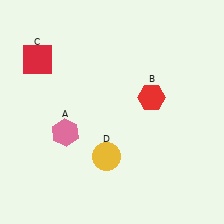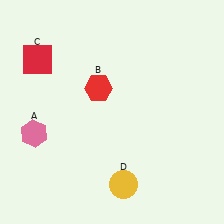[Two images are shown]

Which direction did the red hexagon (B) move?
The red hexagon (B) moved left.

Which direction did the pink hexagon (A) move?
The pink hexagon (A) moved left.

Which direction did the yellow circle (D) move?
The yellow circle (D) moved down.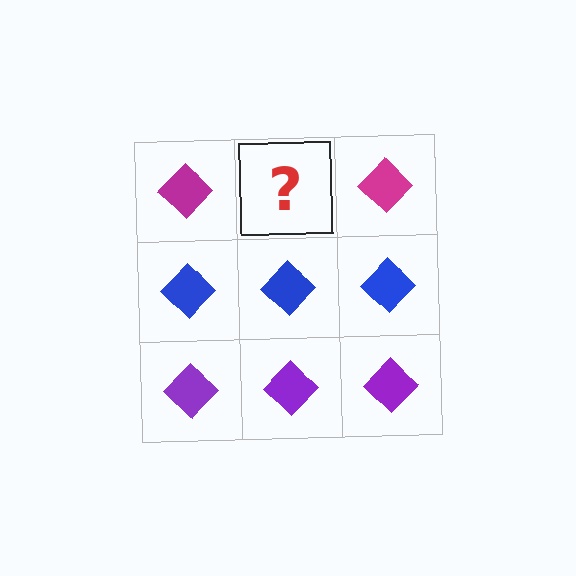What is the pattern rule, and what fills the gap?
The rule is that each row has a consistent color. The gap should be filled with a magenta diamond.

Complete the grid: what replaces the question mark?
The question mark should be replaced with a magenta diamond.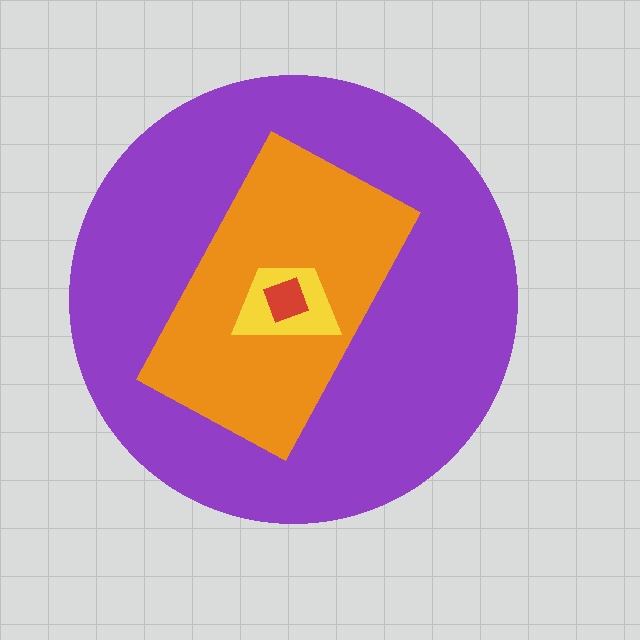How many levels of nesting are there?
4.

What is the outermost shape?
The purple circle.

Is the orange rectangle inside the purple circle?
Yes.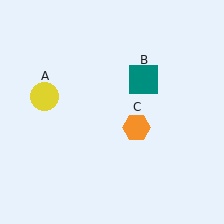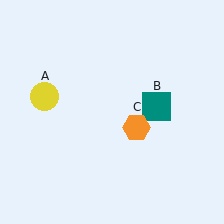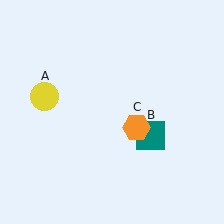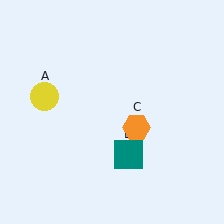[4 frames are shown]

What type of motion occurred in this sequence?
The teal square (object B) rotated clockwise around the center of the scene.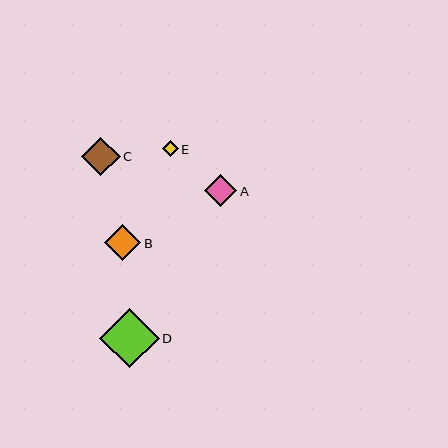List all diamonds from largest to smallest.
From largest to smallest: D, C, B, A, E.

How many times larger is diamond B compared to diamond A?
Diamond B is approximately 1.1 times the size of diamond A.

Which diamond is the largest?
Diamond D is the largest with a size of approximately 60 pixels.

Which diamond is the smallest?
Diamond E is the smallest with a size of approximately 16 pixels.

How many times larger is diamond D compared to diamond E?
Diamond D is approximately 3.8 times the size of diamond E.